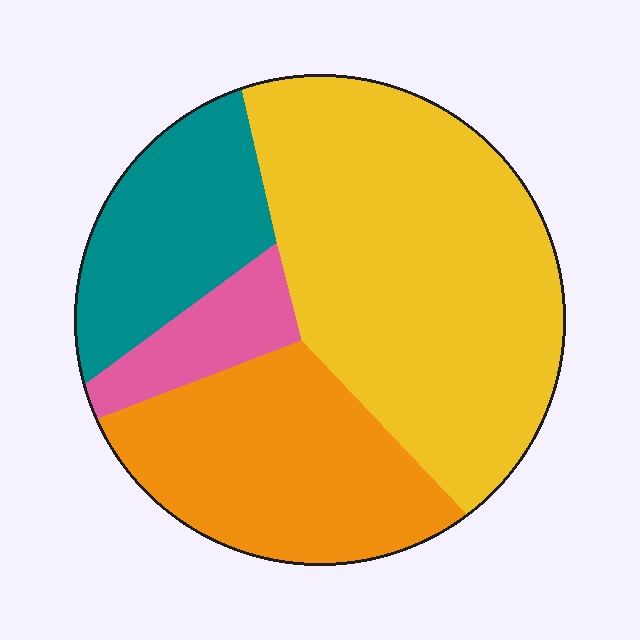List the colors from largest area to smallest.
From largest to smallest: yellow, orange, teal, pink.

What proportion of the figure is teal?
Teal covers 17% of the figure.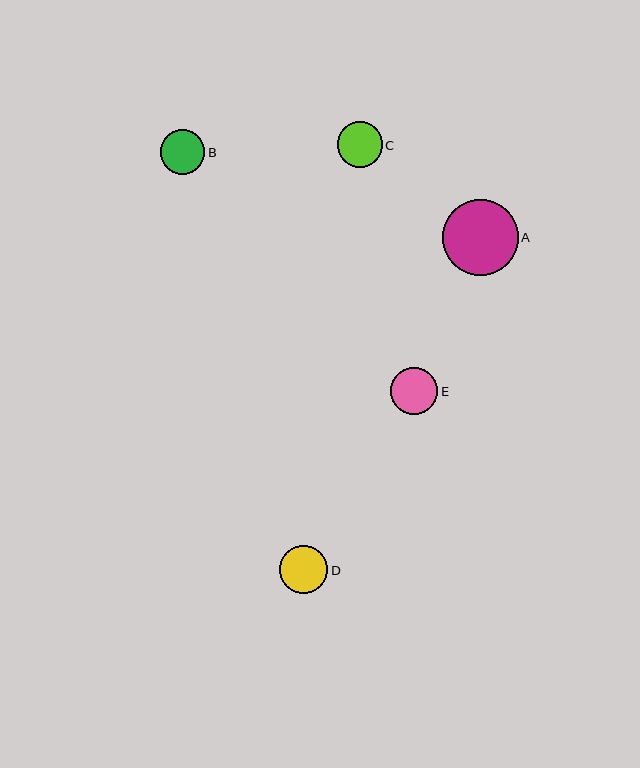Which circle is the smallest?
Circle B is the smallest with a size of approximately 44 pixels.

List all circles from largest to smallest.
From largest to smallest: A, D, E, C, B.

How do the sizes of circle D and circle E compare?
Circle D and circle E are approximately the same size.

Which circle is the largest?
Circle A is the largest with a size of approximately 75 pixels.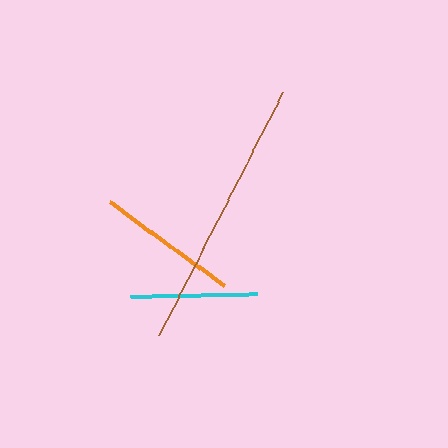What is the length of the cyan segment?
The cyan segment is approximately 128 pixels long.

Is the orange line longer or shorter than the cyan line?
The orange line is longer than the cyan line.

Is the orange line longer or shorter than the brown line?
The brown line is longer than the orange line.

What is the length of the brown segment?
The brown segment is approximately 273 pixels long.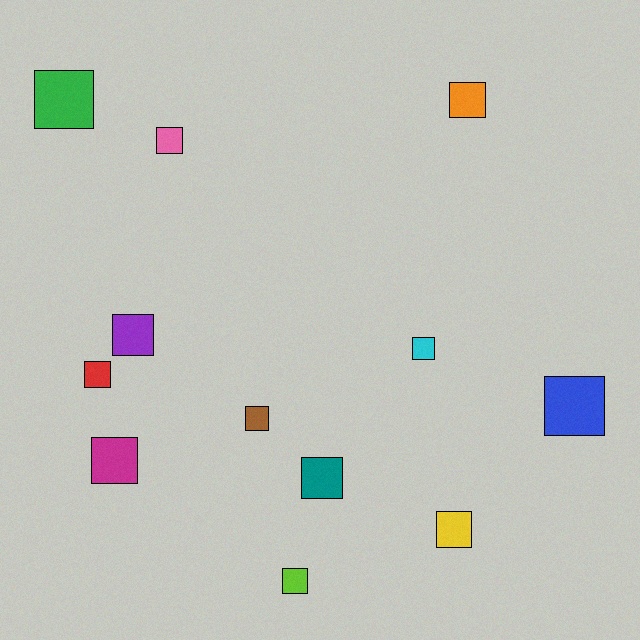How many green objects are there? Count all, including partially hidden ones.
There is 1 green object.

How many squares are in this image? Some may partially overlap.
There are 12 squares.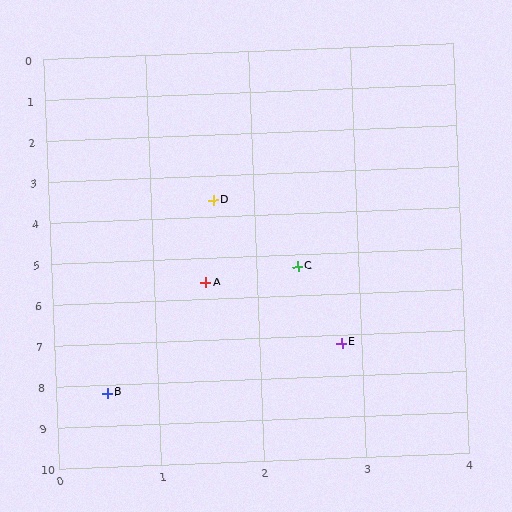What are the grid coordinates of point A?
Point A is at approximately (1.5, 5.6).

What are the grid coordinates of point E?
Point E is at approximately (2.8, 7.2).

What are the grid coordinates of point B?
Point B is at approximately (0.5, 8.2).